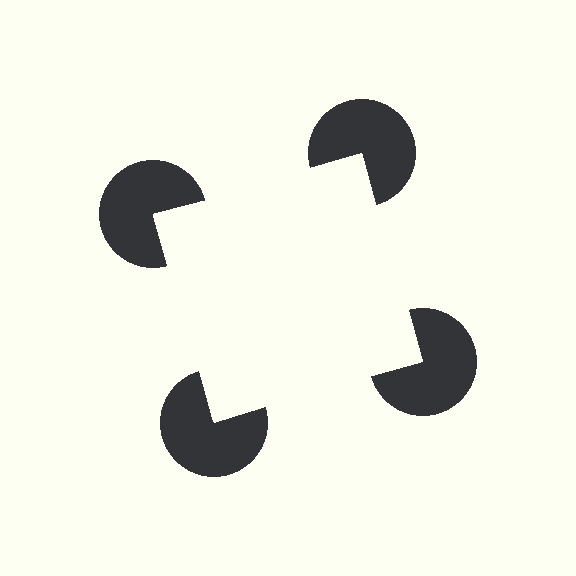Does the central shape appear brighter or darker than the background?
It typically appears slightly brighter than the background, even though no actual brightness change is drawn.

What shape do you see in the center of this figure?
An illusory square — its edges are inferred from the aligned wedge cuts in the pac-man discs, not physically drawn.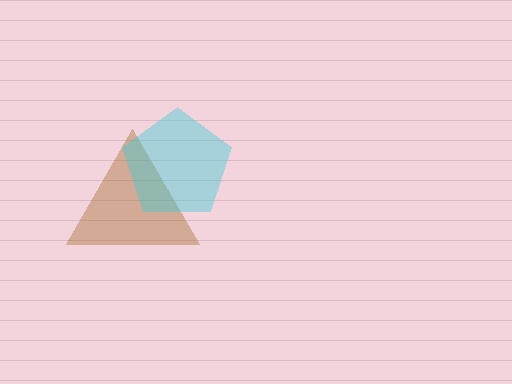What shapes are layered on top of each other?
The layered shapes are: a brown triangle, a cyan pentagon.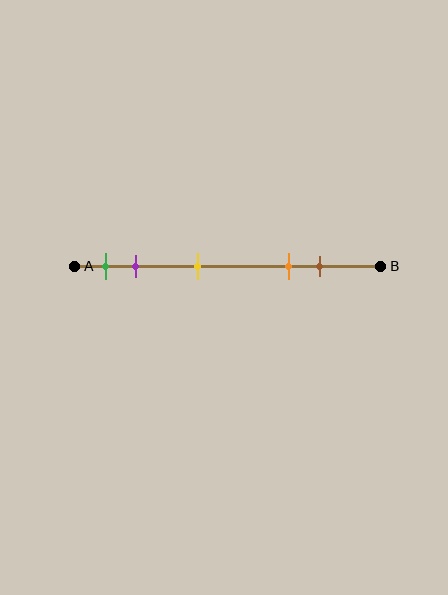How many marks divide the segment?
There are 5 marks dividing the segment.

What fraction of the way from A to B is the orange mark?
The orange mark is approximately 70% (0.7) of the way from A to B.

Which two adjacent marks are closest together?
The green and purple marks are the closest adjacent pair.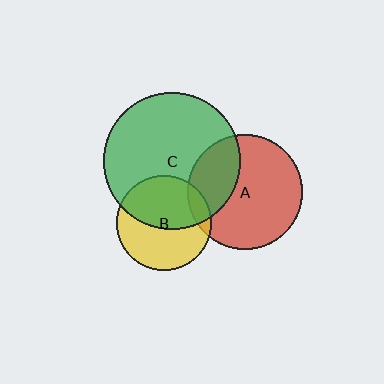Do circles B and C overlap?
Yes.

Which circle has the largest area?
Circle C (green).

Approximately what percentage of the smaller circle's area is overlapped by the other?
Approximately 50%.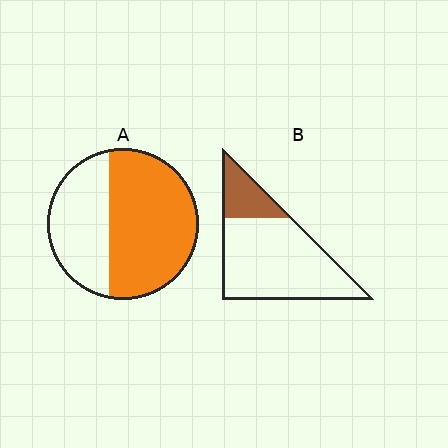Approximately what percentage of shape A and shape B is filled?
A is approximately 60% and B is approximately 20%.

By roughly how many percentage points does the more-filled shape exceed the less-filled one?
By roughly 40 percentage points (A over B).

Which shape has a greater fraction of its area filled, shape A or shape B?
Shape A.